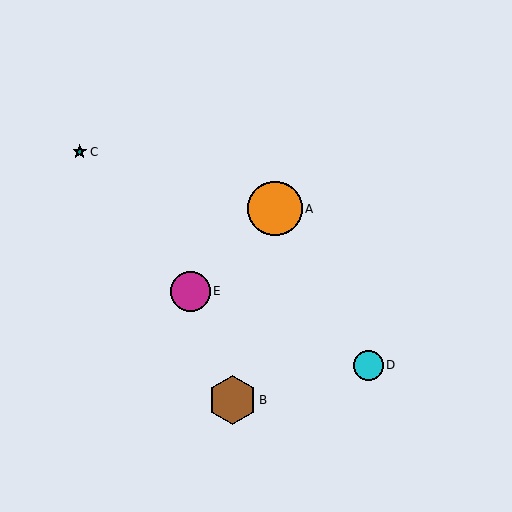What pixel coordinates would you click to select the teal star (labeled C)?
Click at (80, 152) to select the teal star C.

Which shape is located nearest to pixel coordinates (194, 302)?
The magenta circle (labeled E) at (190, 291) is nearest to that location.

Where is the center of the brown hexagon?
The center of the brown hexagon is at (232, 400).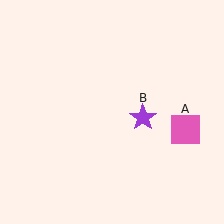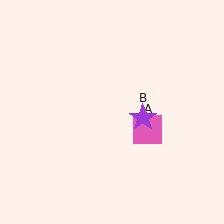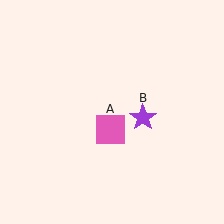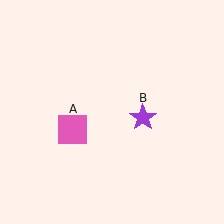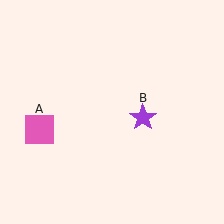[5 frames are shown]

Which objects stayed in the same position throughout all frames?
Purple star (object B) remained stationary.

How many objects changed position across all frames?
1 object changed position: pink square (object A).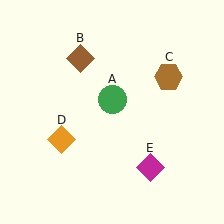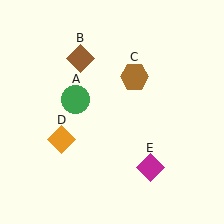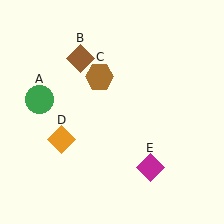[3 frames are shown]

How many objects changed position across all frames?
2 objects changed position: green circle (object A), brown hexagon (object C).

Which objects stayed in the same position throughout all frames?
Brown diamond (object B) and orange diamond (object D) and magenta diamond (object E) remained stationary.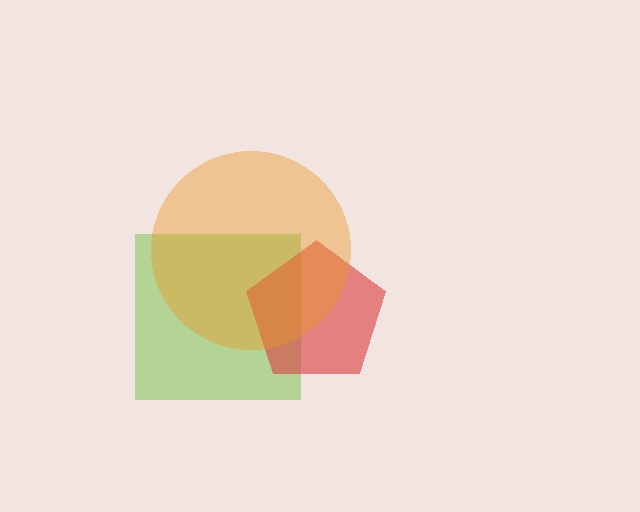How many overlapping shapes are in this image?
There are 3 overlapping shapes in the image.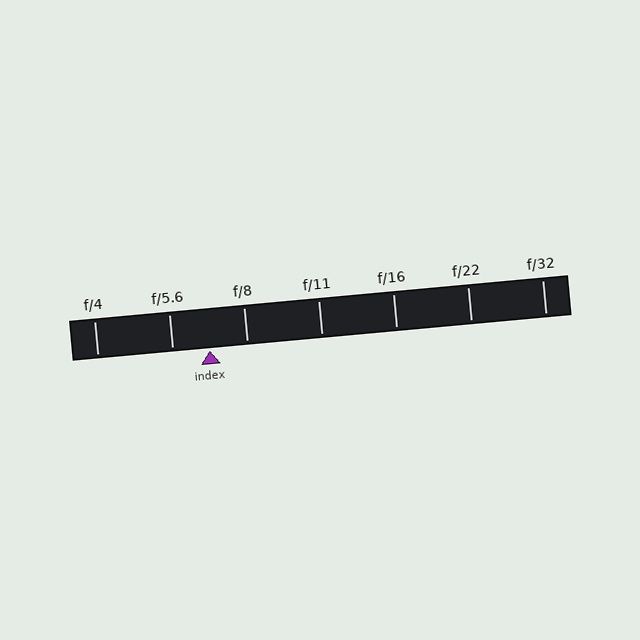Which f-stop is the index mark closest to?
The index mark is closest to f/8.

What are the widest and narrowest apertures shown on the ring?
The widest aperture shown is f/4 and the narrowest is f/32.